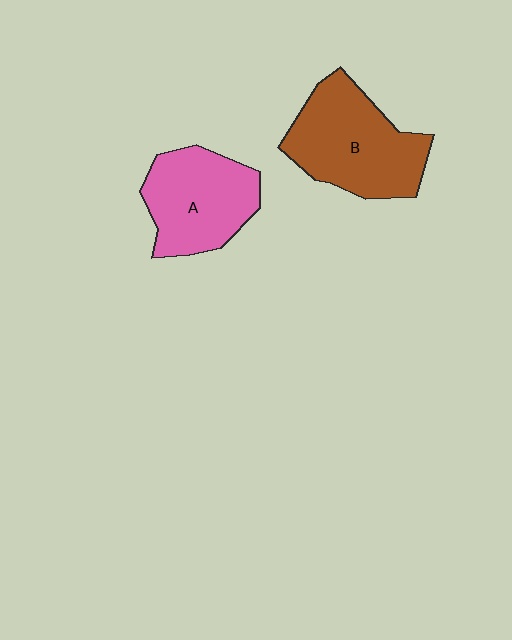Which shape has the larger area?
Shape B (brown).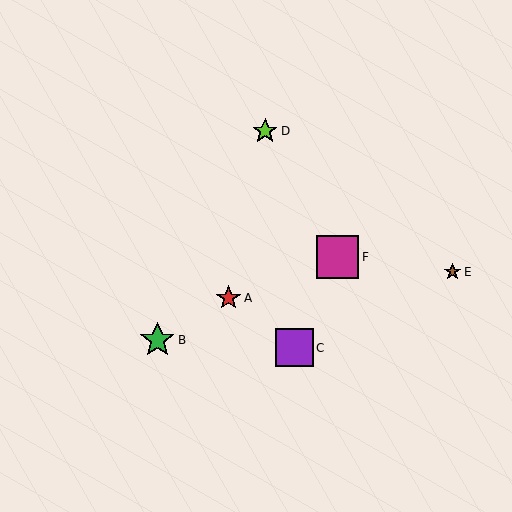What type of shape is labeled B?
Shape B is a green star.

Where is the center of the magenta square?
The center of the magenta square is at (337, 257).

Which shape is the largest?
The magenta square (labeled F) is the largest.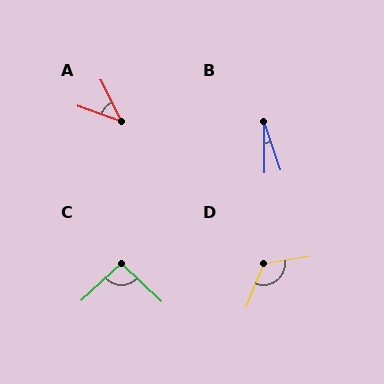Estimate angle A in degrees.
Approximately 43 degrees.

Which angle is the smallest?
B, at approximately 18 degrees.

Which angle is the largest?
D, at approximately 122 degrees.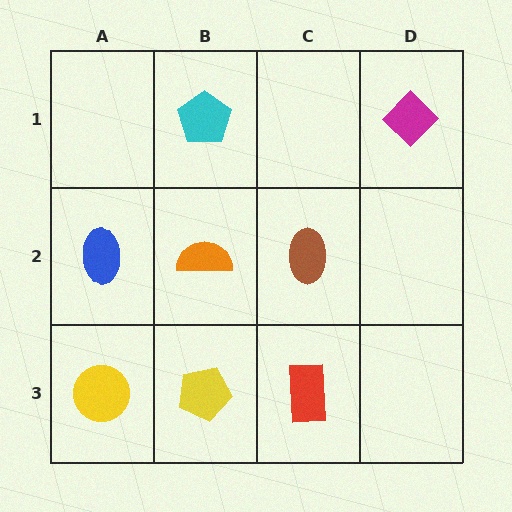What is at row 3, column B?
A yellow pentagon.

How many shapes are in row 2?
3 shapes.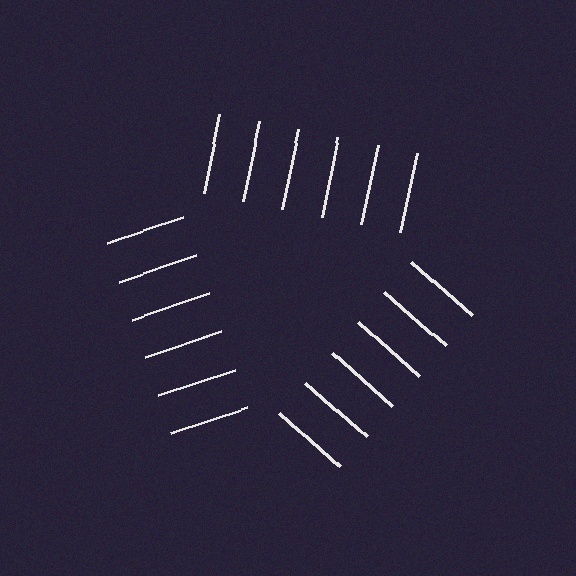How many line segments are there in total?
18 — 6 along each of the 3 edges.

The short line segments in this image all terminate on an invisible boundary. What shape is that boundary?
An illusory triangle — the line segments terminate on its edges but no continuous stroke is drawn.